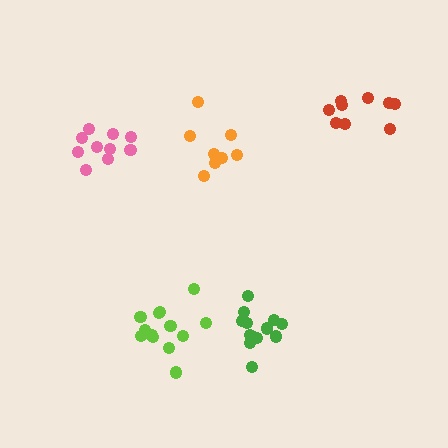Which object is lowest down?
The green cluster is bottommost.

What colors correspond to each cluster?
The clusters are colored: green, pink, red, lime, orange.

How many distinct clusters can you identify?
There are 5 distinct clusters.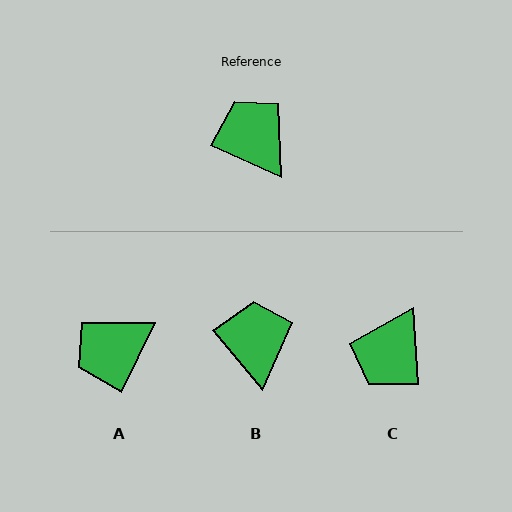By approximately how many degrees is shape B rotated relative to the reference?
Approximately 26 degrees clockwise.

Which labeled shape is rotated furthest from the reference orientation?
C, about 117 degrees away.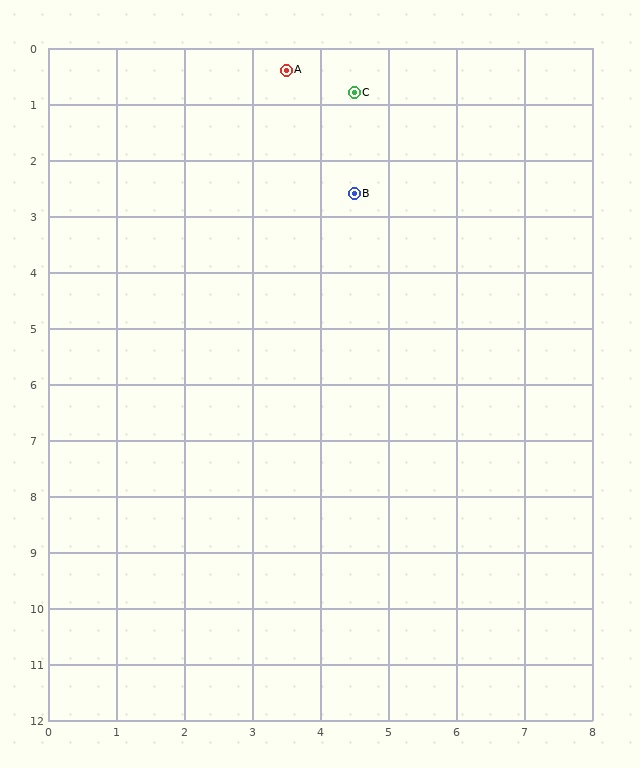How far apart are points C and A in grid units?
Points C and A are about 1.1 grid units apart.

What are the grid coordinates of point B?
Point B is at approximately (4.5, 2.6).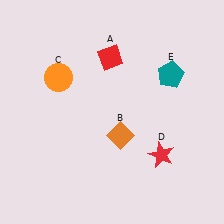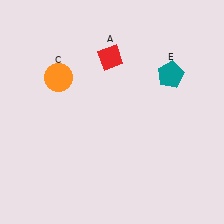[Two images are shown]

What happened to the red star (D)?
The red star (D) was removed in Image 2. It was in the bottom-right area of Image 1.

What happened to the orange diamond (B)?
The orange diamond (B) was removed in Image 2. It was in the bottom-right area of Image 1.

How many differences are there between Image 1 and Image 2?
There are 2 differences between the two images.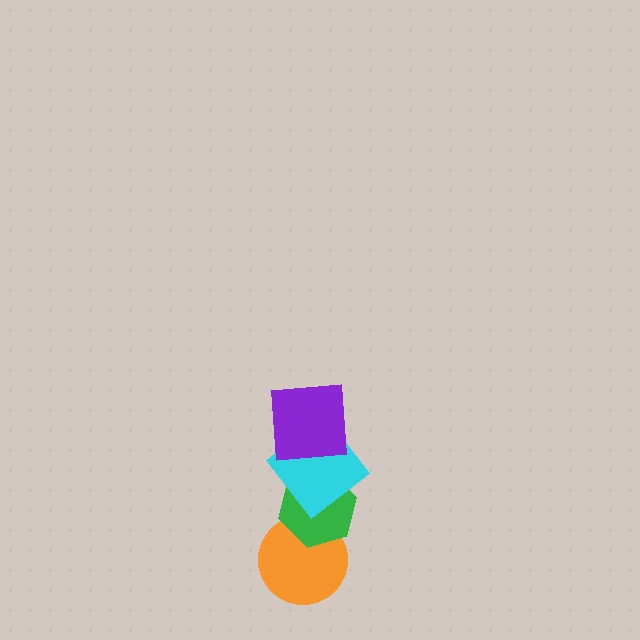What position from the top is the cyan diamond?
The cyan diamond is 2nd from the top.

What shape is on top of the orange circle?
The green hexagon is on top of the orange circle.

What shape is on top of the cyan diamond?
The purple square is on top of the cyan diamond.